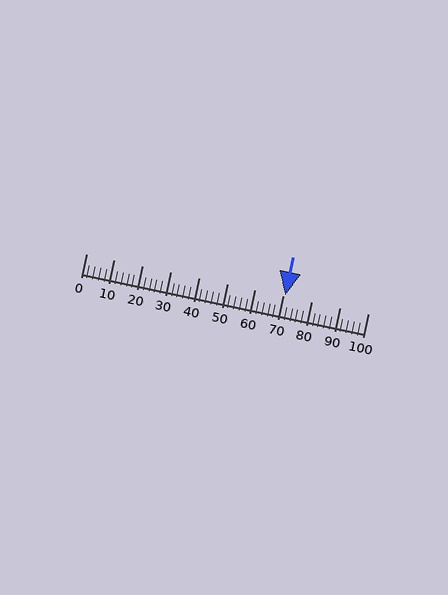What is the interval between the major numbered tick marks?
The major tick marks are spaced 10 units apart.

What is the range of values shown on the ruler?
The ruler shows values from 0 to 100.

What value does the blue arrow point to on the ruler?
The blue arrow points to approximately 71.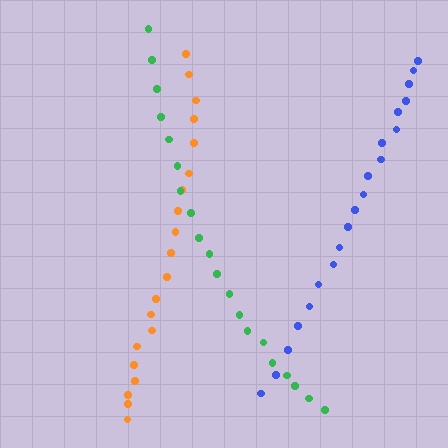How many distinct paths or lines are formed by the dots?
There are 3 distinct paths.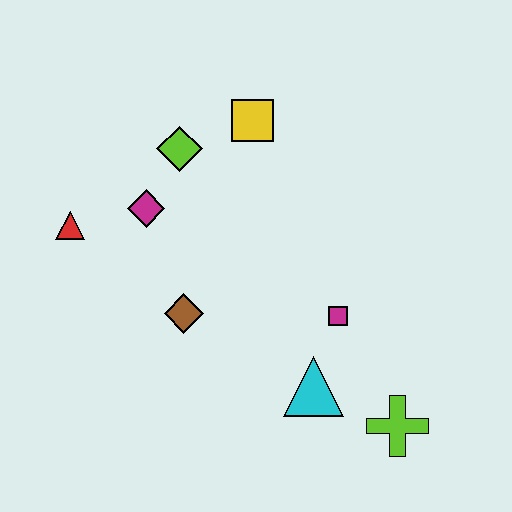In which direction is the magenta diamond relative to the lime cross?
The magenta diamond is to the left of the lime cross.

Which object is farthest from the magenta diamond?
The lime cross is farthest from the magenta diamond.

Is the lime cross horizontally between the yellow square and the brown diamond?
No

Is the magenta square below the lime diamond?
Yes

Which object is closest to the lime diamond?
The magenta diamond is closest to the lime diamond.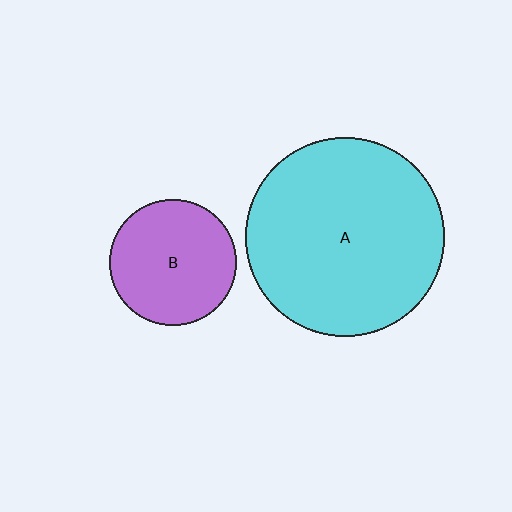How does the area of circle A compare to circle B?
Approximately 2.5 times.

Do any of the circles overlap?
No, none of the circles overlap.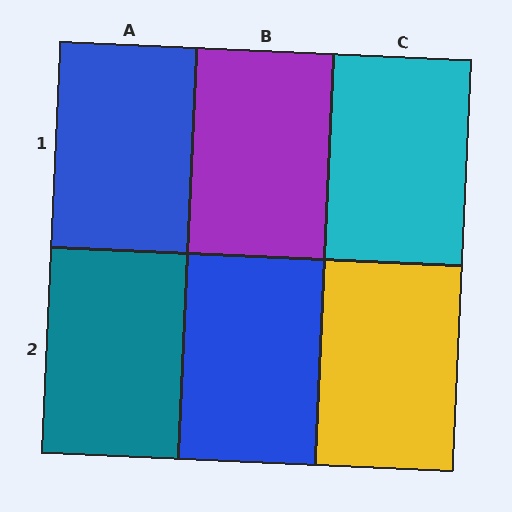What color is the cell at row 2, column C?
Yellow.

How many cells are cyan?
1 cell is cyan.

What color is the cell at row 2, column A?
Teal.